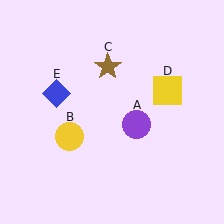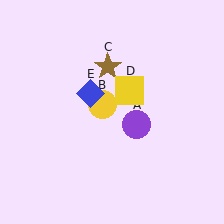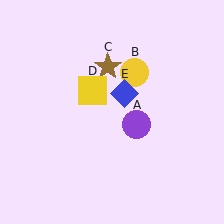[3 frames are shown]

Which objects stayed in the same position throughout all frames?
Purple circle (object A) and brown star (object C) remained stationary.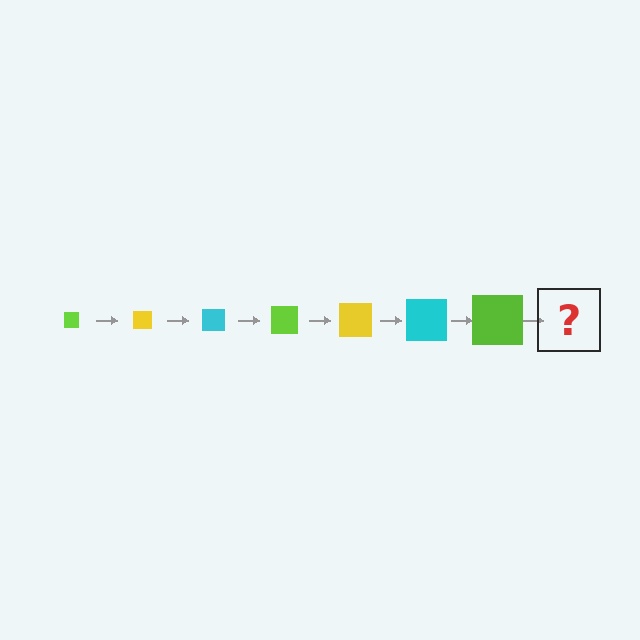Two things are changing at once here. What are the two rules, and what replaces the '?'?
The two rules are that the square grows larger each step and the color cycles through lime, yellow, and cyan. The '?' should be a yellow square, larger than the previous one.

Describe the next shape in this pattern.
It should be a yellow square, larger than the previous one.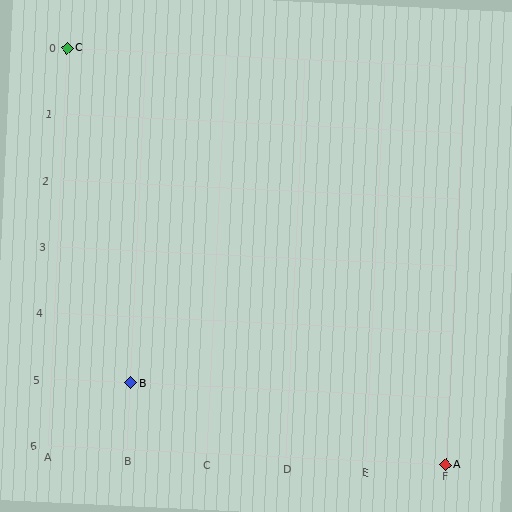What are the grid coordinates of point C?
Point C is at grid coordinates (A, 0).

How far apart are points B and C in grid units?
Points B and C are 1 column and 5 rows apart (about 5.1 grid units diagonally).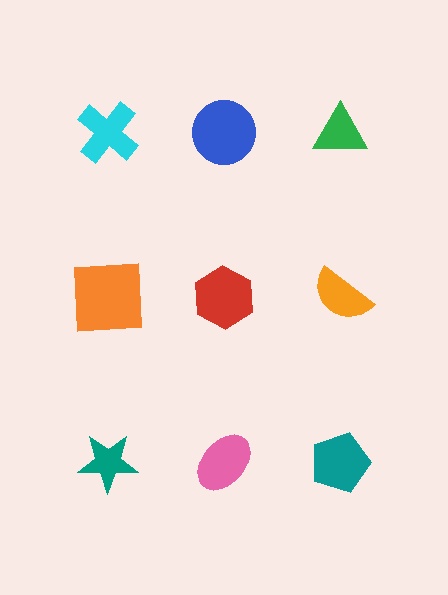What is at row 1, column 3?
A green triangle.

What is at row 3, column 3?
A teal pentagon.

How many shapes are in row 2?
3 shapes.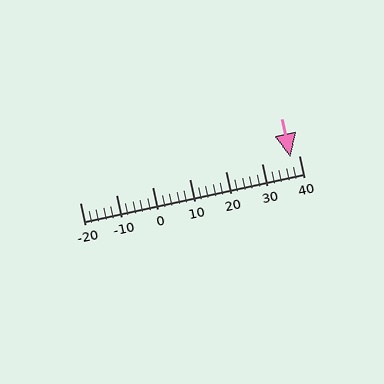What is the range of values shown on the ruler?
The ruler shows values from -20 to 40.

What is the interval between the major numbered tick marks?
The major tick marks are spaced 10 units apart.